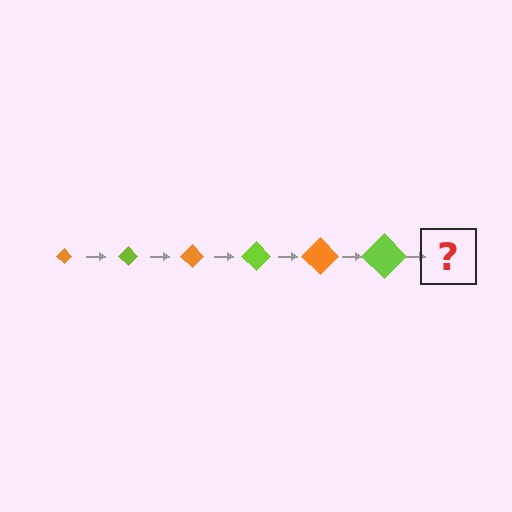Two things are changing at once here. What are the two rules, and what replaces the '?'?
The two rules are that the diamond grows larger each step and the color cycles through orange and lime. The '?' should be an orange diamond, larger than the previous one.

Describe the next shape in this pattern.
It should be an orange diamond, larger than the previous one.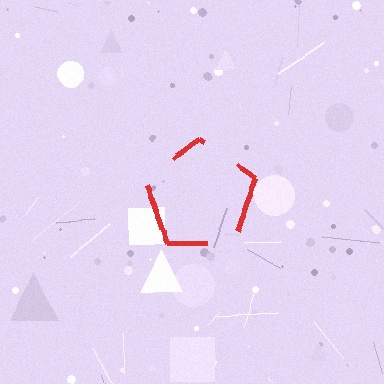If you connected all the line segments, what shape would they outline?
They would outline a pentagon.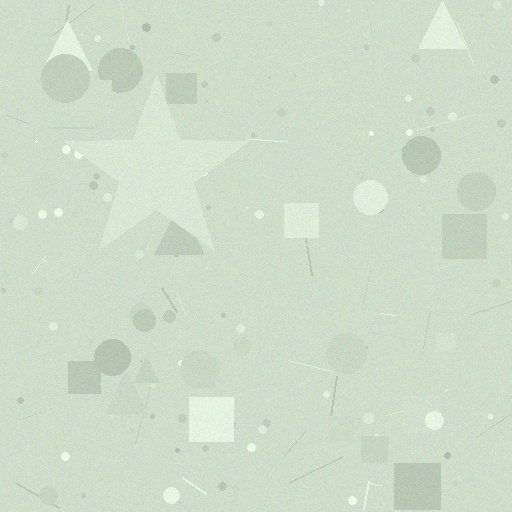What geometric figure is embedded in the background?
A star is embedded in the background.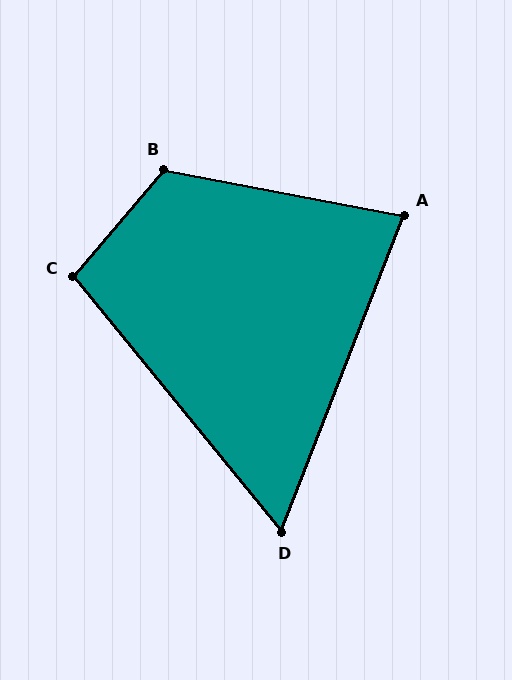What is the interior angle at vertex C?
Approximately 101 degrees (obtuse).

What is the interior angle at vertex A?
Approximately 79 degrees (acute).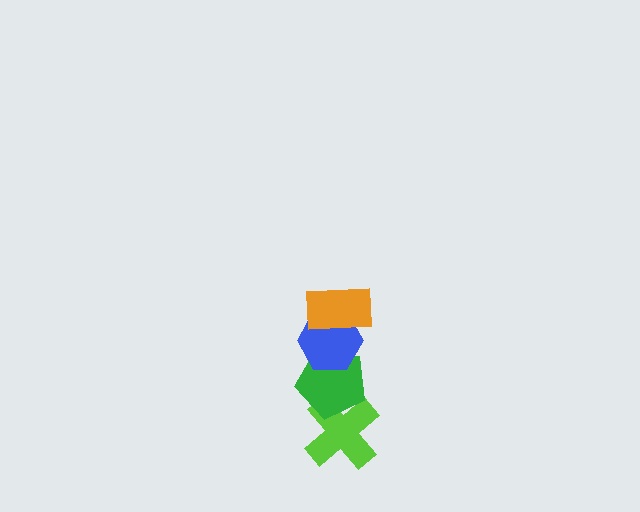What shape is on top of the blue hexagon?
The orange rectangle is on top of the blue hexagon.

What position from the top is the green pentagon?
The green pentagon is 3rd from the top.